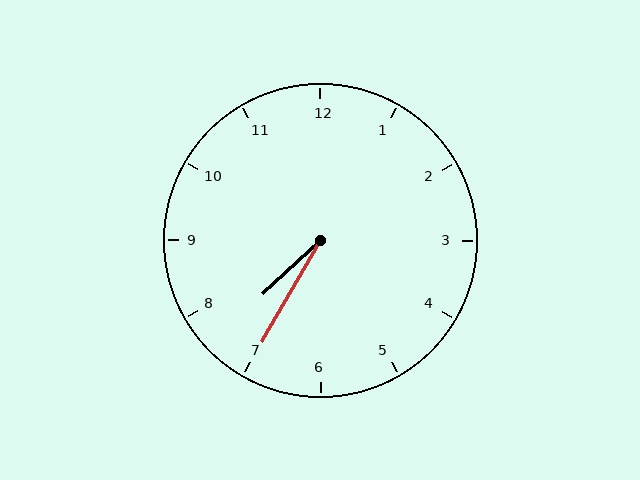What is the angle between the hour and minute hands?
Approximately 18 degrees.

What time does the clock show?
7:35.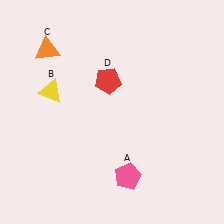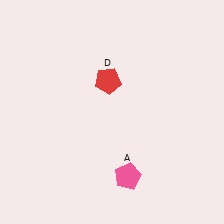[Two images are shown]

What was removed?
The orange triangle (C), the yellow triangle (B) were removed in Image 2.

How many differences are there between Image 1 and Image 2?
There are 2 differences between the two images.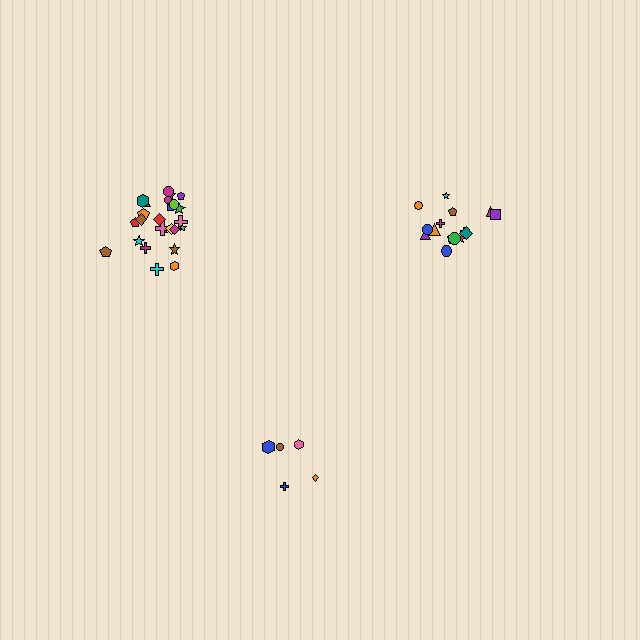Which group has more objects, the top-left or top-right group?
The top-left group.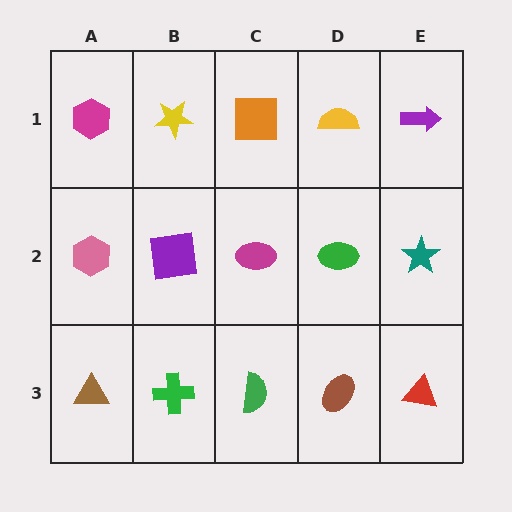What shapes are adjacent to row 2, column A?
A magenta hexagon (row 1, column A), a brown triangle (row 3, column A), a purple square (row 2, column B).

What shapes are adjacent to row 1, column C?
A magenta ellipse (row 2, column C), a yellow star (row 1, column B), a yellow semicircle (row 1, column D).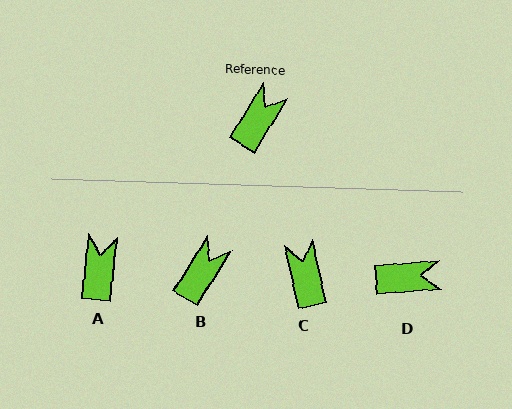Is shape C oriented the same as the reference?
No, it is off by about 44 degrees.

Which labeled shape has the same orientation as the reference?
B.